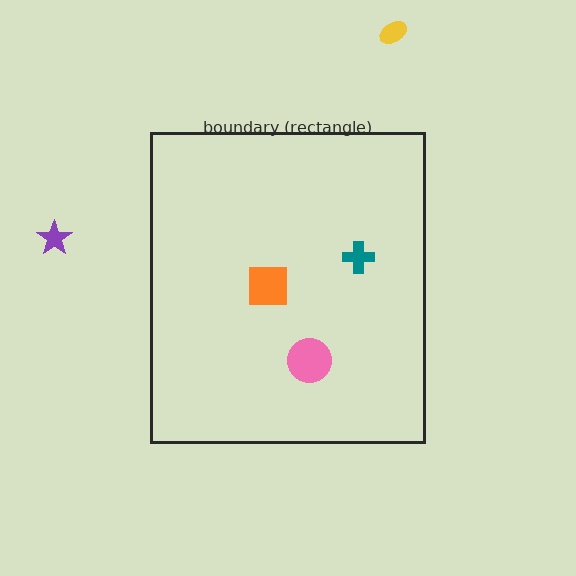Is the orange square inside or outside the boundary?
Inside.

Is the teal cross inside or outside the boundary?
Inside.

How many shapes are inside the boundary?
3 inside, 2 outside.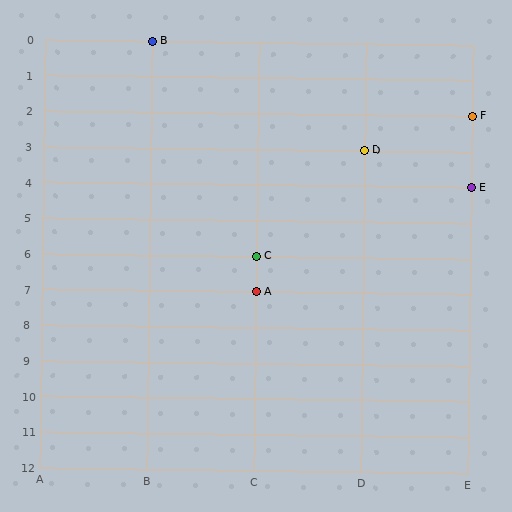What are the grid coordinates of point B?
Point B is at grid coordinates (B, 0).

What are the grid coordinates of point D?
Point D is at grid coordinates (D, 3).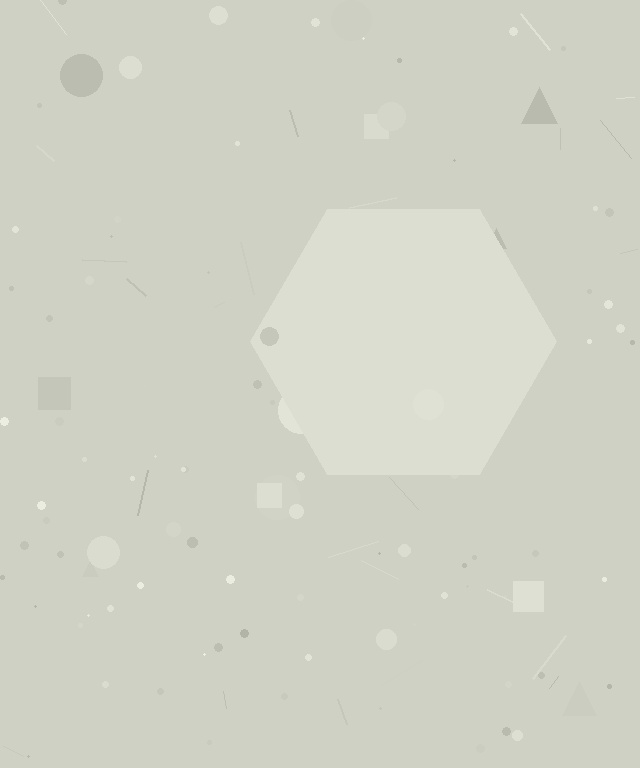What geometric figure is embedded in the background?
A hexagon is embedded in the background.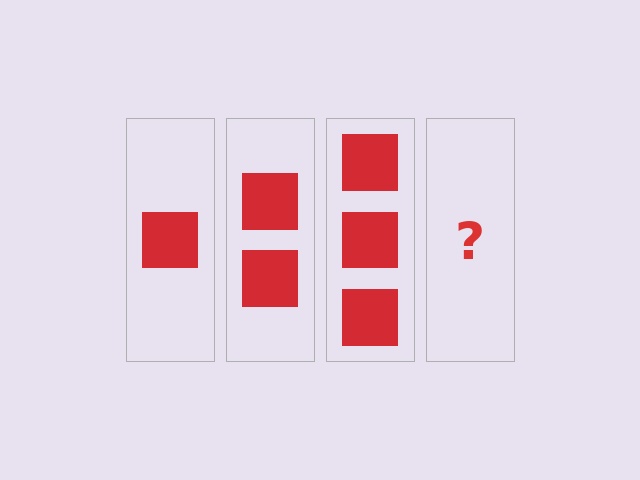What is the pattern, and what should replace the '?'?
The pattern is that each step adds one more square. The '?' should be 4 squares.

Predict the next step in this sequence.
The next step is 4 squares.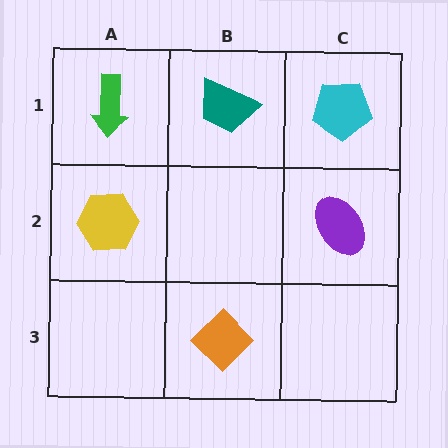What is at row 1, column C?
A cyan pentagon.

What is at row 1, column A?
A green arrow.